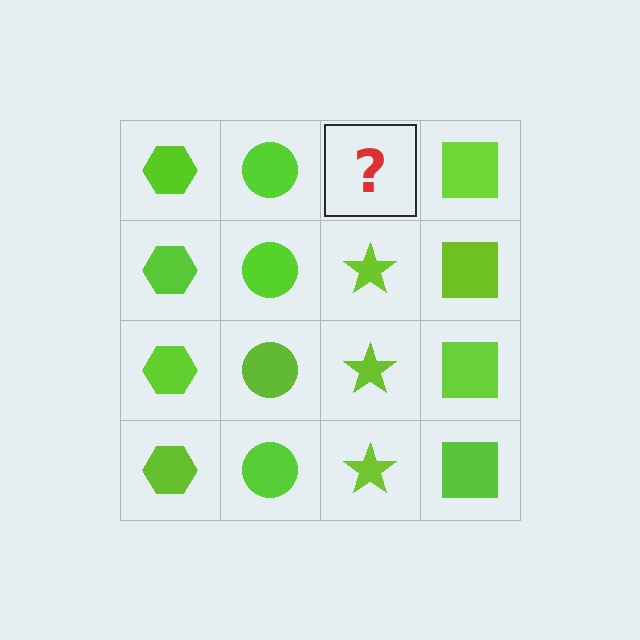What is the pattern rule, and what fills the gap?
The rule is that each column has a consistent shape. The gap should be filled with a lime star.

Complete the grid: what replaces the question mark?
The question mark should be replaced with a lime star.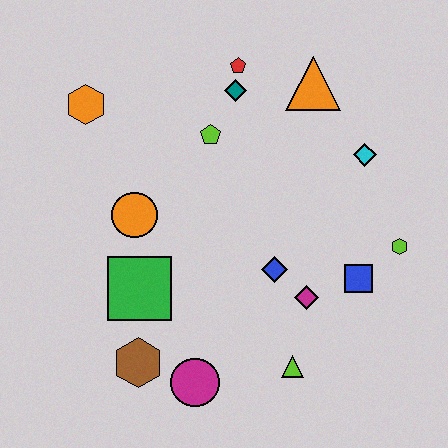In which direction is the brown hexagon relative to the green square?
The brown hexagon is below the green square.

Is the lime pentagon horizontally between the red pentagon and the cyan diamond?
No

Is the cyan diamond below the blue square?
No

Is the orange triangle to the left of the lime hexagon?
Yes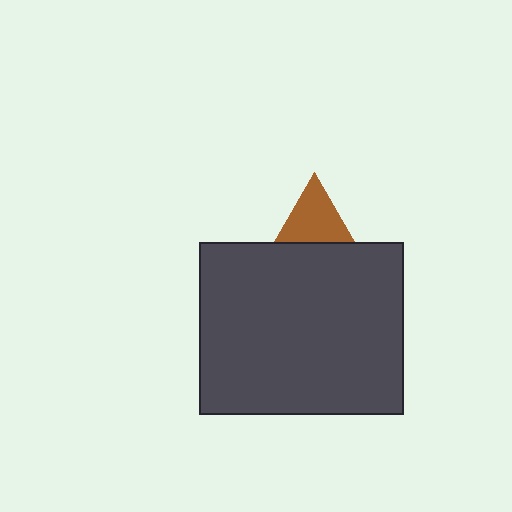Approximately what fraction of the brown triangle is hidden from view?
Roughly 51% of the brown triangle is hidden behind the dark gray rectangle.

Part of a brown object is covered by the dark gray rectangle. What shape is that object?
It is a triangle.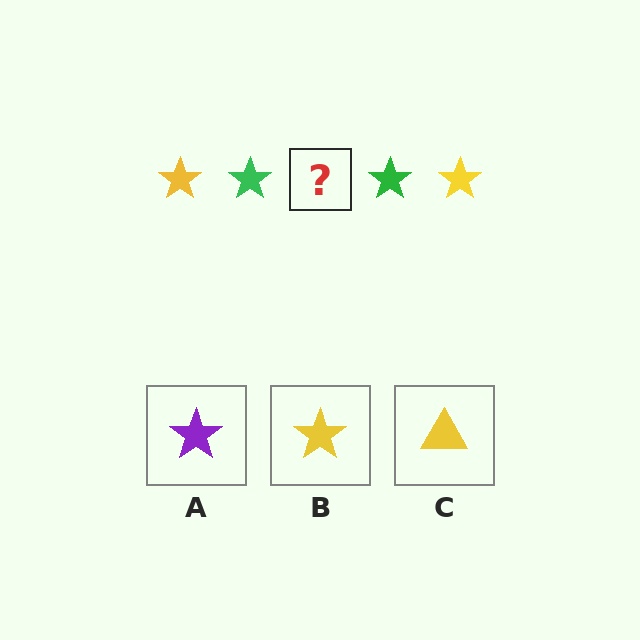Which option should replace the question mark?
Option B.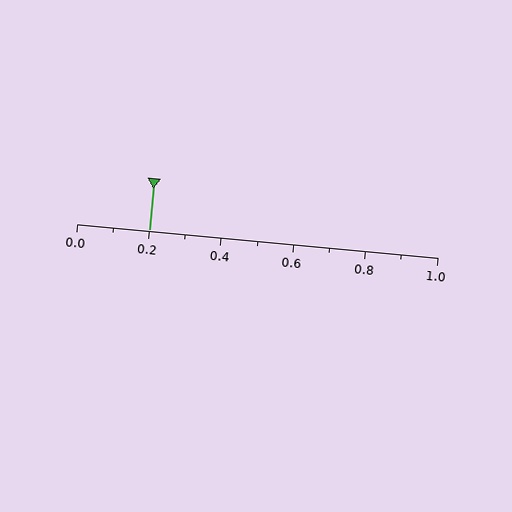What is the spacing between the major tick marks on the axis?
The major ticks are spaced 0.2 apart.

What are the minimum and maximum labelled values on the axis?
The axis runs from 0.0 to 1.0.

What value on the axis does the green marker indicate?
The marker indicates approximately 0.2.